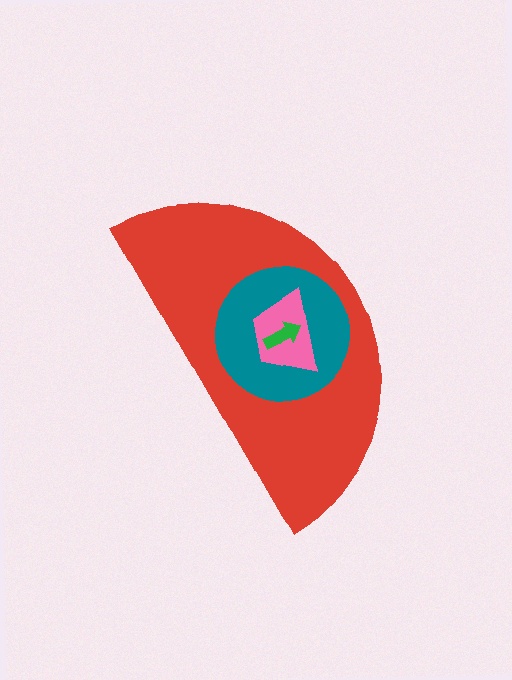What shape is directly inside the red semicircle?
The teal circle.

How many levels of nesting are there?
4.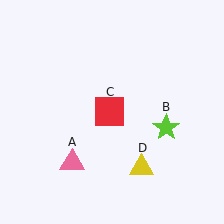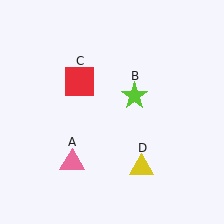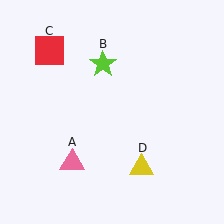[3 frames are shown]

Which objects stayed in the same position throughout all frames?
Pink triangle (object A) and yellow triangle (object D) remained stationary.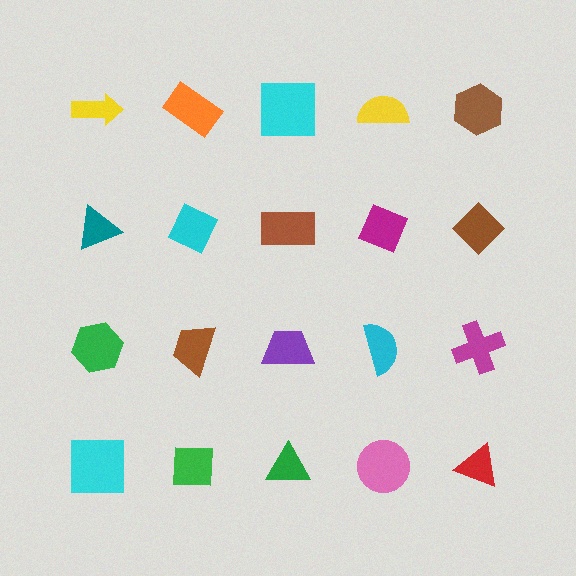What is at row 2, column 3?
A brown rectangle.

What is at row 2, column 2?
A cyan diamond.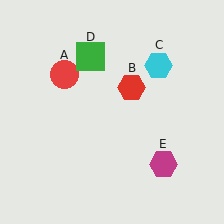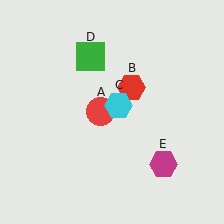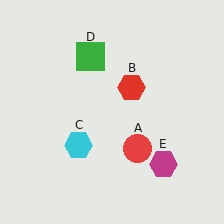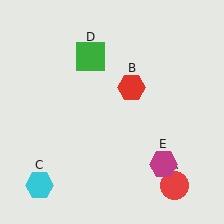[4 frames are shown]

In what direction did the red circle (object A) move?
The red circle (object A) moved down and to the right.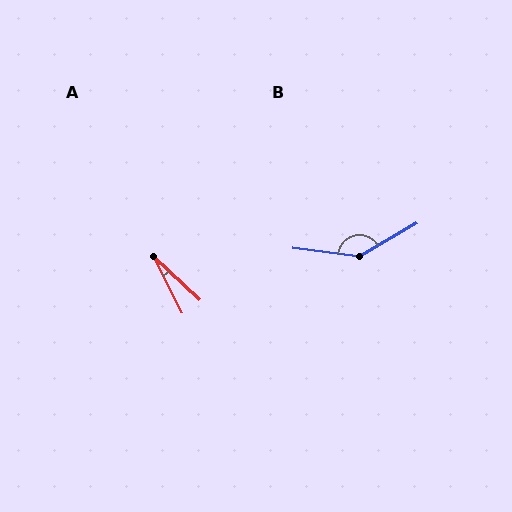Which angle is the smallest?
A, at approximately 20 degrees.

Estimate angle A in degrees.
Approximately 20 degrees.